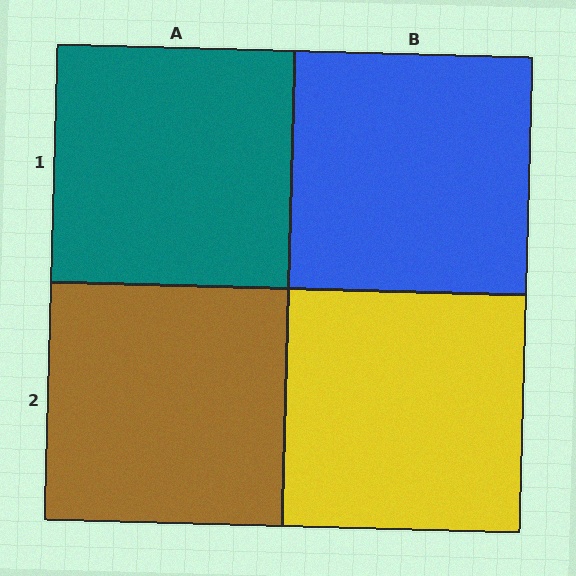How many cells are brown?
1 cell is brown.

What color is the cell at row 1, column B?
Blue.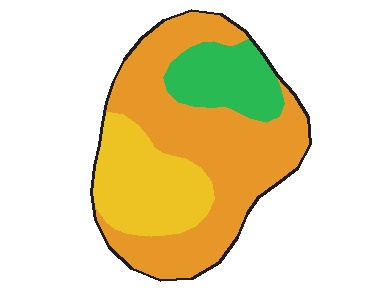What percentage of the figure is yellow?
Yellow takes up about one quarter (1/4) of the figure.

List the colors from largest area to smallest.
From largest to smallest: orange, yellow, green.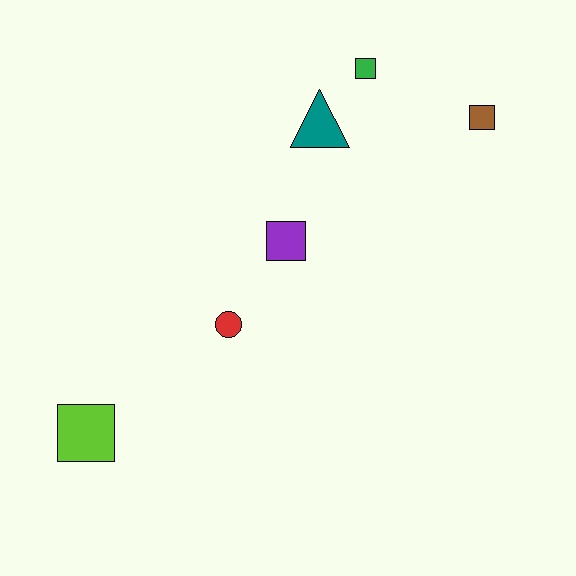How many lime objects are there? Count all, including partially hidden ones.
There is 1 lime object.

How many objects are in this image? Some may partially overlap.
There are 6 objects.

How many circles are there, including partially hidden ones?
There is 1 circle.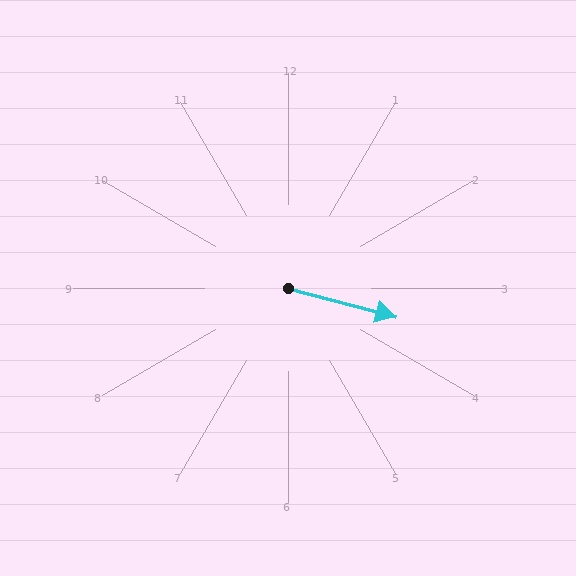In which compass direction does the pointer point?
East.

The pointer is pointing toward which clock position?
Roughly 3 o'clock.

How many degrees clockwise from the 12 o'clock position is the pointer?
Approximately 105 degrees.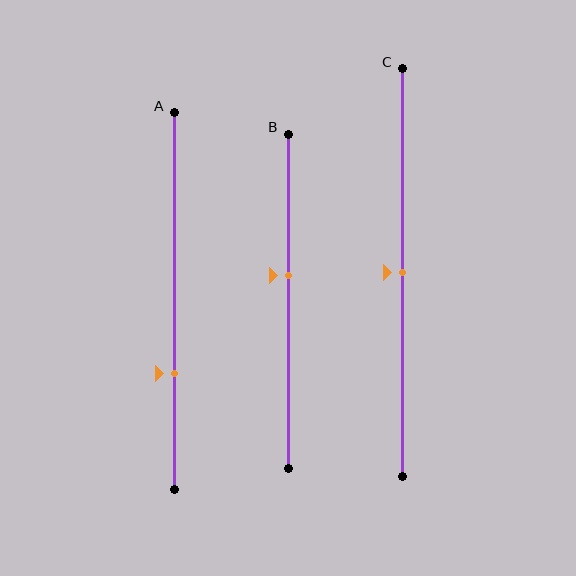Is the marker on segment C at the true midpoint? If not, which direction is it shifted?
Yes, the marker on segment C is at the true midpoint.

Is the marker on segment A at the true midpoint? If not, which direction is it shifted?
No, the marker on segment A is shifted downward by about 19% of the segment length.